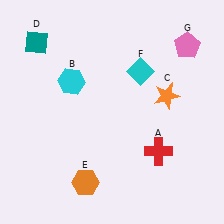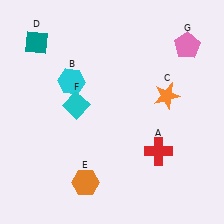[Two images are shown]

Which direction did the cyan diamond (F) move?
The cyan diamond (F) moved left.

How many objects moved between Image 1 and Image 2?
1 object moved between the two images.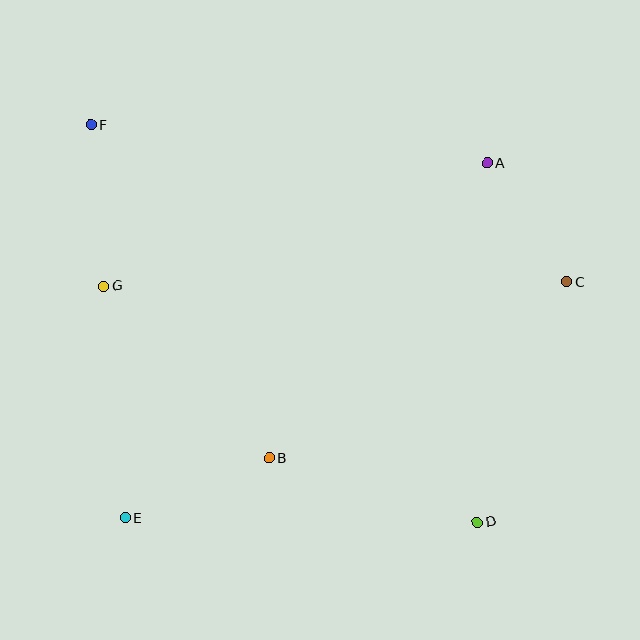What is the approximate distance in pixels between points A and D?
The distance between A and D is approximately 359 pixels.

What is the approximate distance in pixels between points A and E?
The distance between A and E is approximately 507 pixels.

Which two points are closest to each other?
Points A and C are closest to each other.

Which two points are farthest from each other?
Points D and F are farthest from each other.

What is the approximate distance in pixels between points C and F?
The distance between C and F is approximately 501 pixels.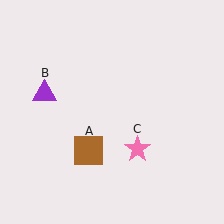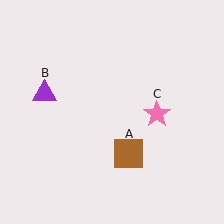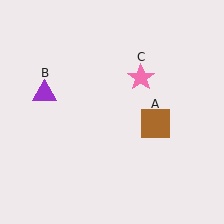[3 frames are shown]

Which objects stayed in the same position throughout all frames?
Purple triangle (object B) remained stationary.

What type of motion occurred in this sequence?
The brown square (object A), pink star (object C) rotated counterclockwise around the center of the scene.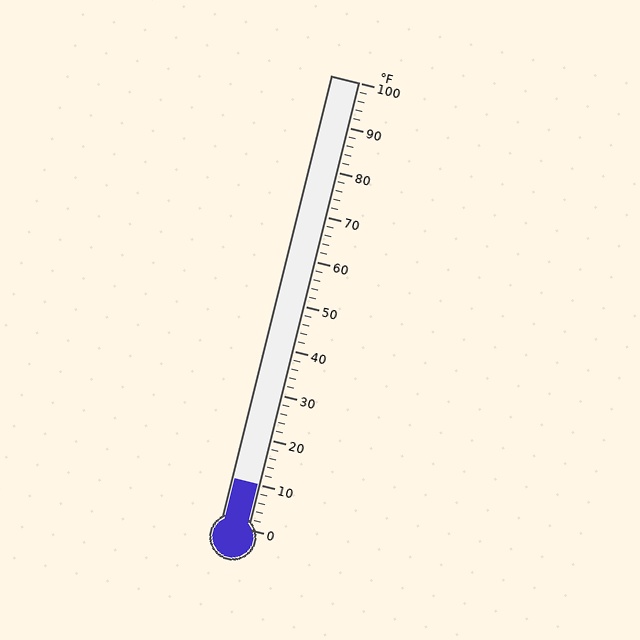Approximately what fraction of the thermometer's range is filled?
The thermometer is filled to approximately 10% of its range.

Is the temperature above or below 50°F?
The temperature is below 50°F.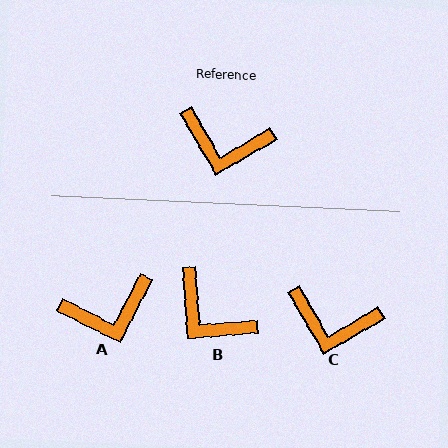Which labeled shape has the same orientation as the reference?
C.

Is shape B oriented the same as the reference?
No, it is off by about 26 degrees.